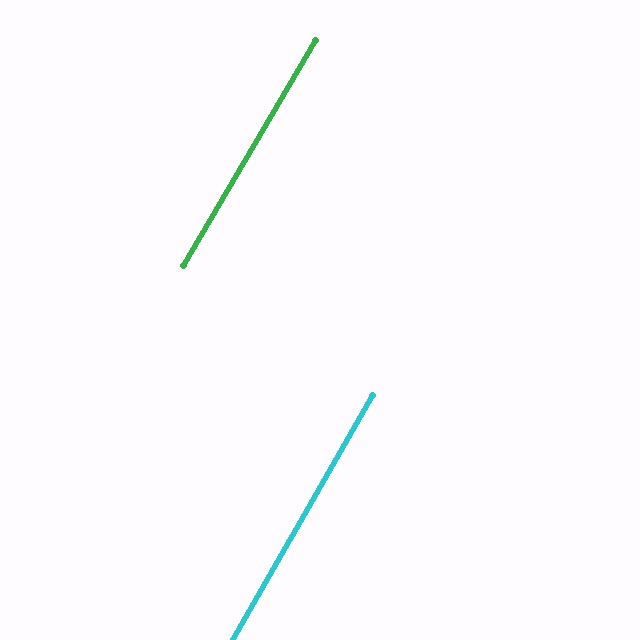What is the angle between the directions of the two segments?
Approximately 1 degree.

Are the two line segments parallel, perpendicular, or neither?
Parallel — their directions differ by only 0.7°.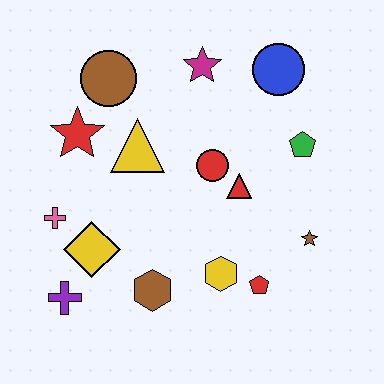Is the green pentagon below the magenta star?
Yes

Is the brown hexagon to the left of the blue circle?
Yes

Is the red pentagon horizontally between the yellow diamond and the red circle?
No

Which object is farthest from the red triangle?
The purple cross is farthest from the red triangle.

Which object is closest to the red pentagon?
The yellow hexagon is closest to the red pentagon.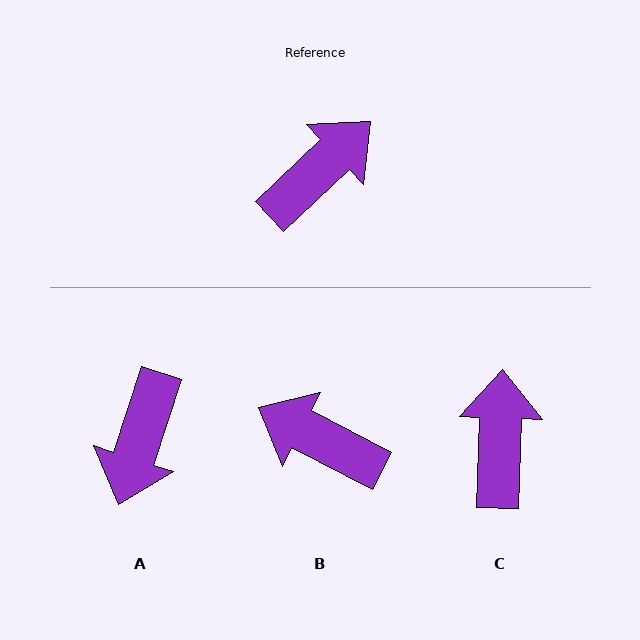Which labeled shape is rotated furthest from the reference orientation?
A, about 151 degrees away.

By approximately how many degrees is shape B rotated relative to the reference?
Approximately 110 degrees counter-clockwise.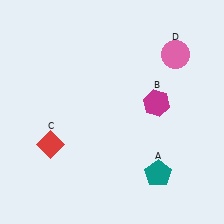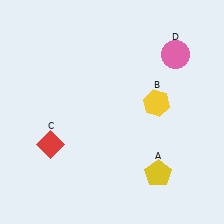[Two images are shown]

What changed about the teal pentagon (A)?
In Image 1, A is teal. In Image 2, it changed to yellow.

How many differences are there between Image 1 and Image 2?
There are 2 differences between the two images.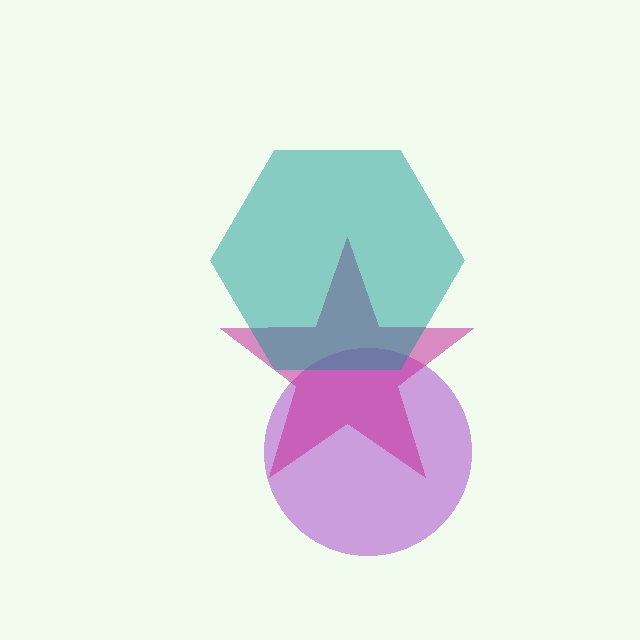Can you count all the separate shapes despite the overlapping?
Yes, there are 3 separate shapes.